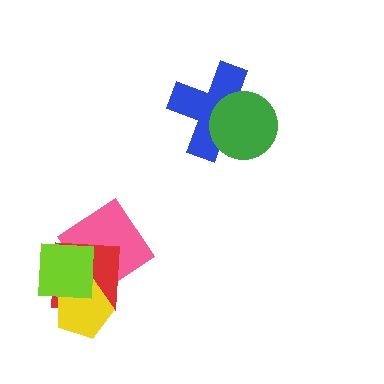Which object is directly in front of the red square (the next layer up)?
The yellow pentagon is directly in front of the red square.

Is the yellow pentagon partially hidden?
Yes, it is partially covered by another shape.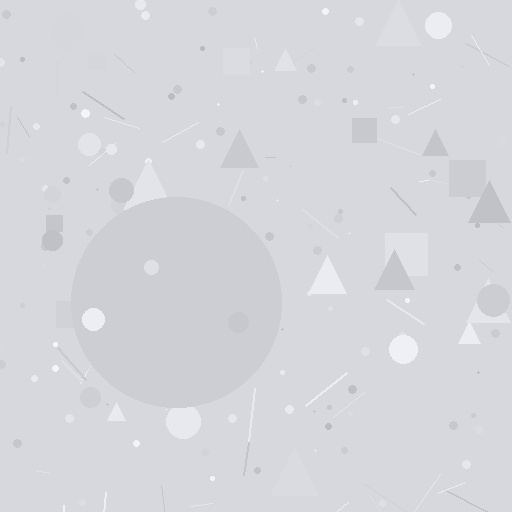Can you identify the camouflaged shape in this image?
The camouflaged shape is a circle.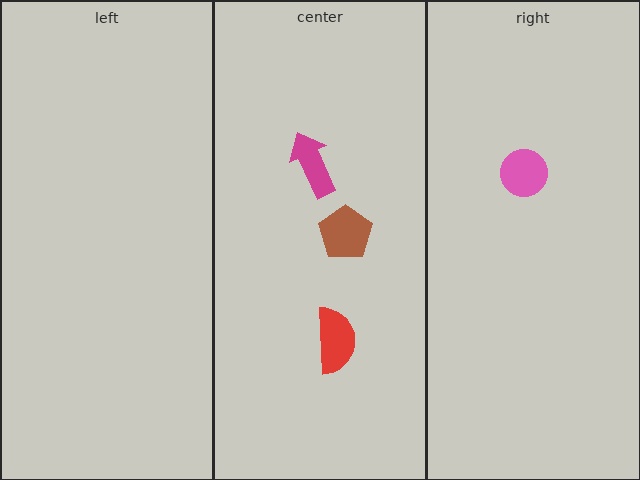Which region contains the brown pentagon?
The center region.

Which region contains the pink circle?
The right region.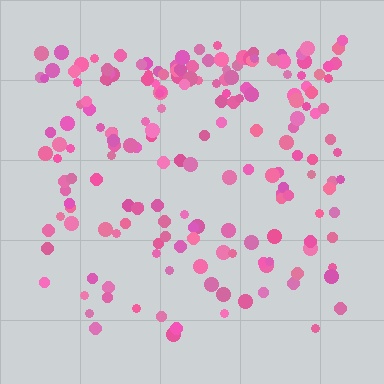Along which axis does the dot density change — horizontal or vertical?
Vertical.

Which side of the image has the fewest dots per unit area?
The bottom.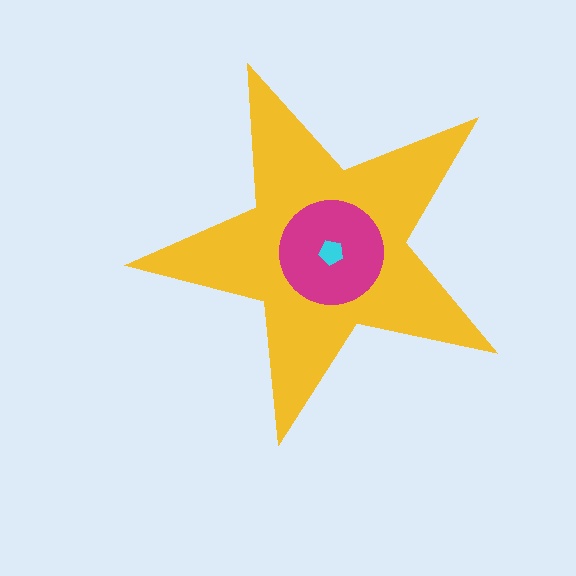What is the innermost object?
The cyan pentagon.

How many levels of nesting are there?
3.